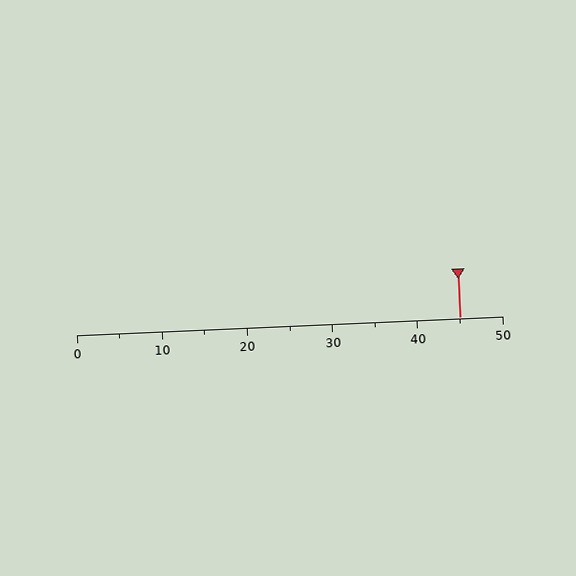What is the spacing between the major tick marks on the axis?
The major ticks are spaced 10 apart.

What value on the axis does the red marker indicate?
The marker indicates approximately 45.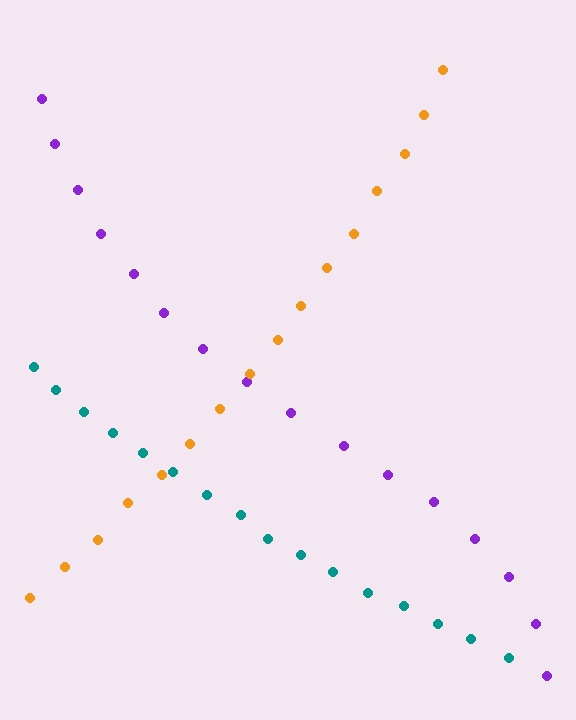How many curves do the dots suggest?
There are 3 distinct paths.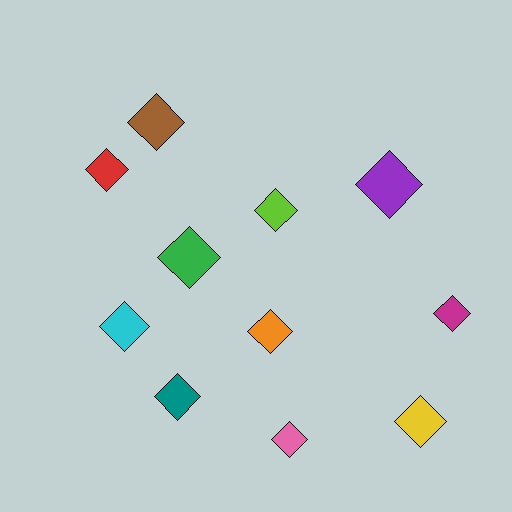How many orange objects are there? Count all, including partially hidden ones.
There is 1 orange object.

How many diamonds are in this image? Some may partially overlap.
There are 11 diamonds.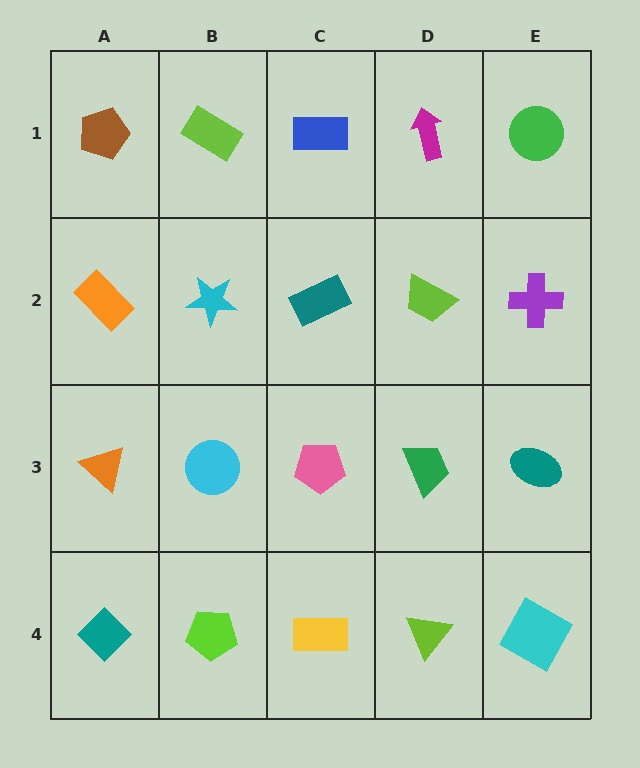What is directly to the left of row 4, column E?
A lime triangle.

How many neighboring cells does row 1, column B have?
3.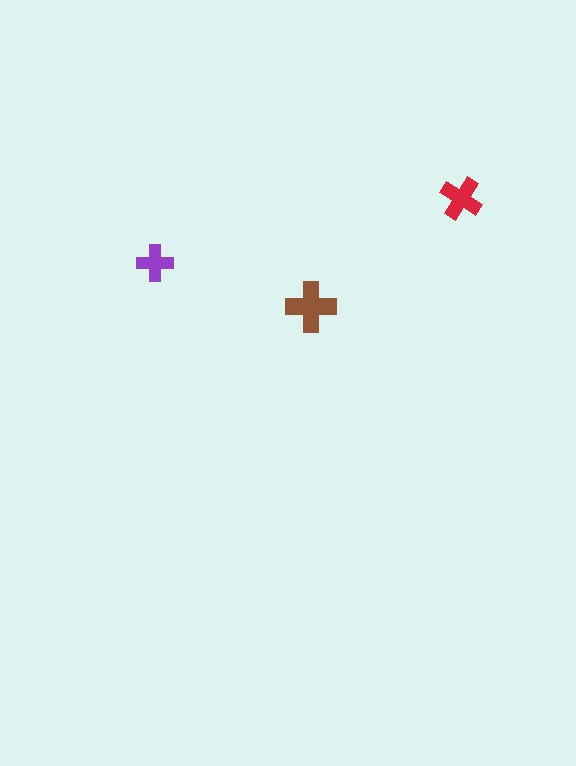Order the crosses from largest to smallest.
the brown one, the red one, the purple one.